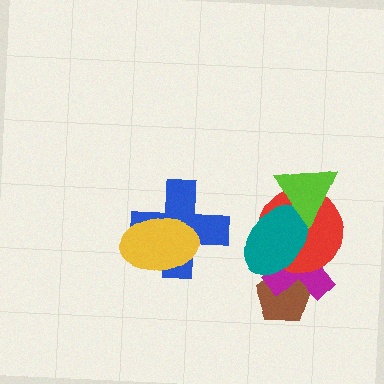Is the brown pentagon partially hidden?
Yes, it is partially covered by another shape.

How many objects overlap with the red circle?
3 objects overlap with the red circle.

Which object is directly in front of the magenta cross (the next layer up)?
The red circle is directly in front of the magenta cross.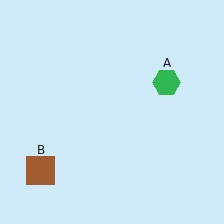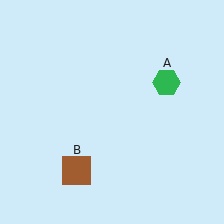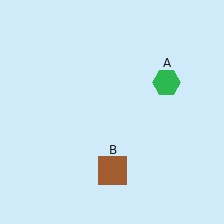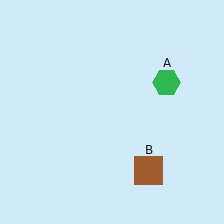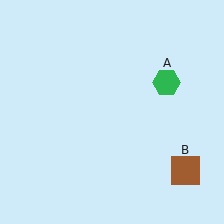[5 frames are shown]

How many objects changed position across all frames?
1 object changed position: brown square (object B).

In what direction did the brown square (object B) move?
The brown square (object B) moved right.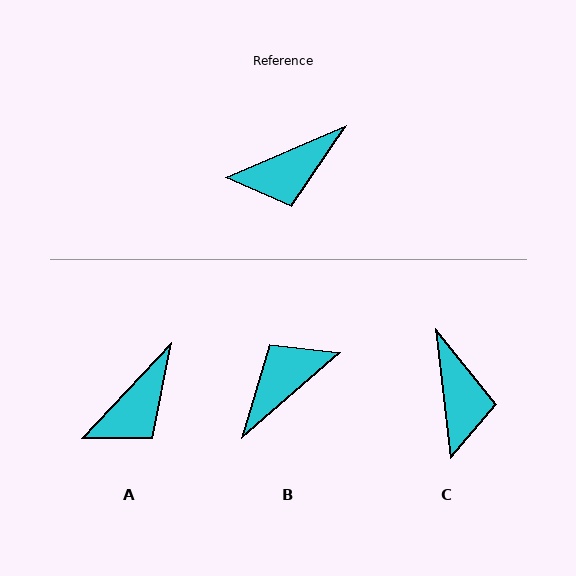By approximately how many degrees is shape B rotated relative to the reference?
Approximately 163 degrees clockwise.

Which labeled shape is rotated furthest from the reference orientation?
B, about 163 degrees away.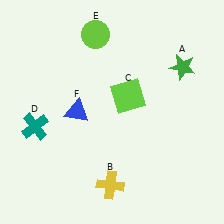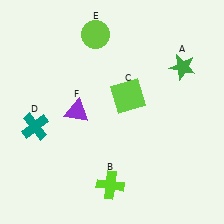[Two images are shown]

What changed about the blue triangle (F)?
In Image 1, F is blue. In Image 2, it changed to purple.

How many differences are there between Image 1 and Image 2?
There are 2 differences between the two images.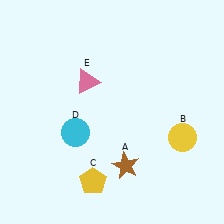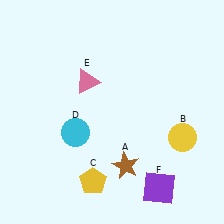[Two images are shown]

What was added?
A purple square (F) was added in Image 2.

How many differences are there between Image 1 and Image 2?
There is 1 difference between the two images.